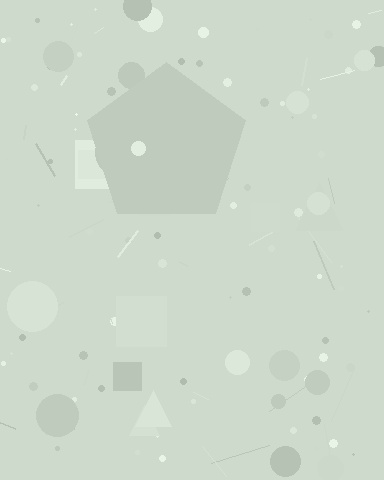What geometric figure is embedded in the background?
A pentagon is embedded in the background.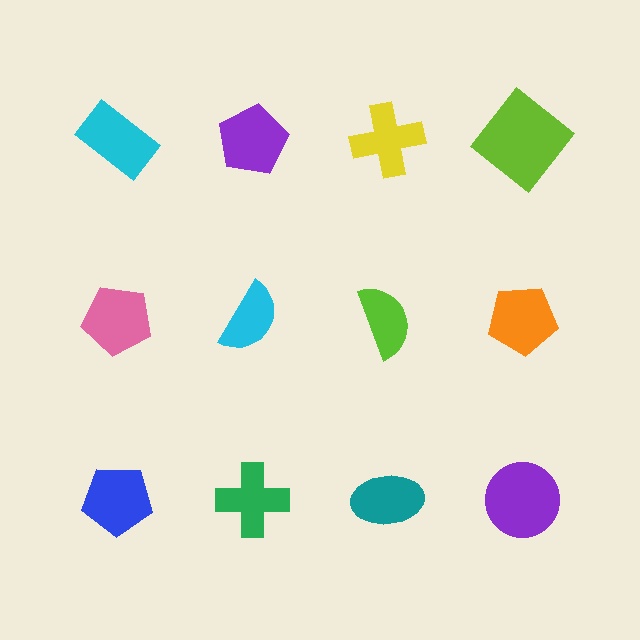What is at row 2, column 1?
A pink pentagon.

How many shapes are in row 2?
4 shapes.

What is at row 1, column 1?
A cyan rectangle.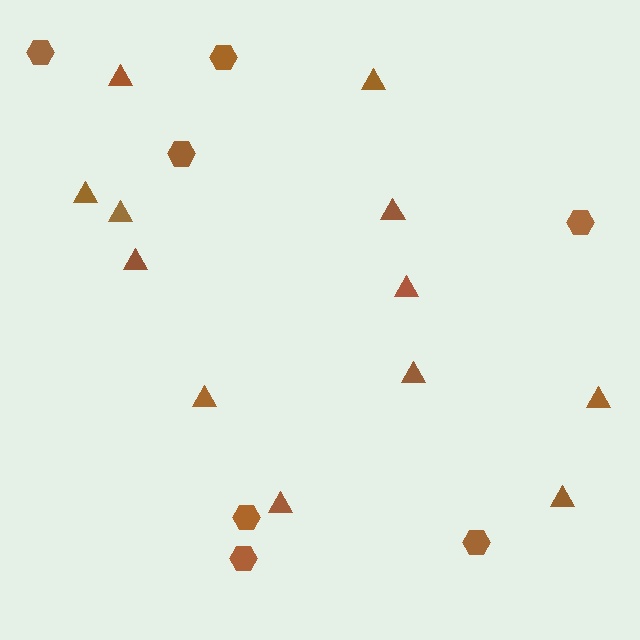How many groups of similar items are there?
There are 2 groups: one group of triangles (12) and one group of hexagons (7).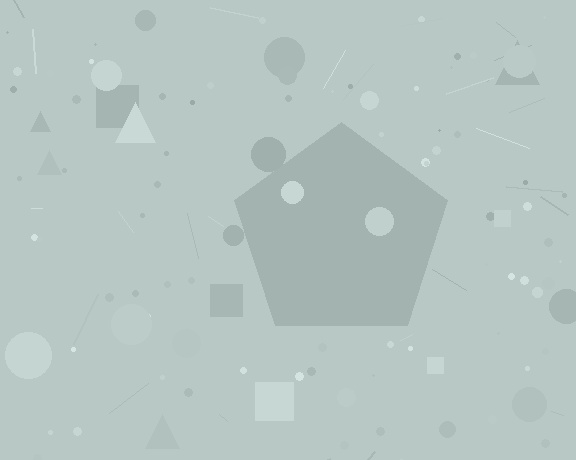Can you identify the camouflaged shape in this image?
The camouflaged shape is a pentagon.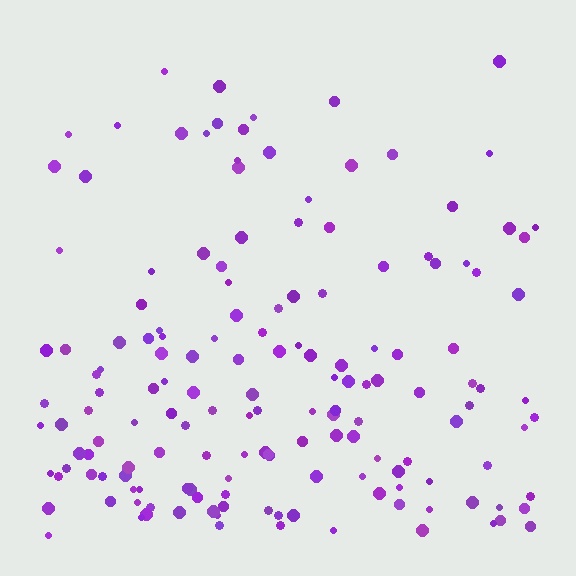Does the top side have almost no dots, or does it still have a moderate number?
Still a moderate number, just noticeably fewer than the bottom.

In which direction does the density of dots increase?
From top to bottom, with the bottom side densest.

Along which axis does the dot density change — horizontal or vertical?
Vertical.